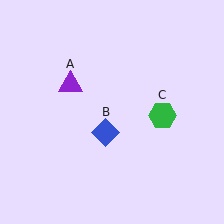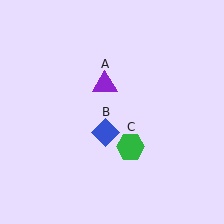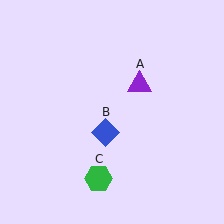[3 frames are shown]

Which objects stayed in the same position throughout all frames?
Blue diamond (object B) remained stationary.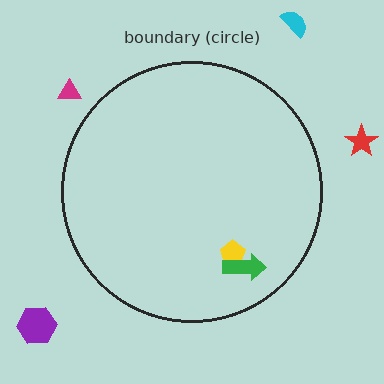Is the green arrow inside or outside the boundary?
Inside.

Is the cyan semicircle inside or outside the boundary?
Outside.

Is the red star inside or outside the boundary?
Outside.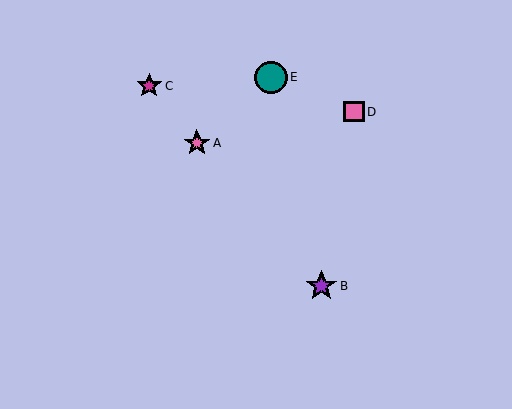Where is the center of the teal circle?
The center of the teal circle is at (271, 77).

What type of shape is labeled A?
Shape A is a pink star.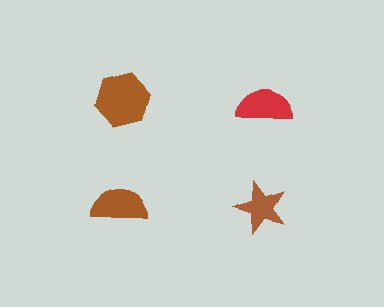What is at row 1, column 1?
A brown hexagon.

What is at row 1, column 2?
A red semicircle.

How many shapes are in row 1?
2 shapes.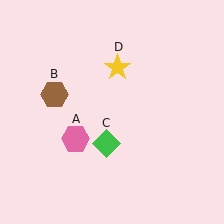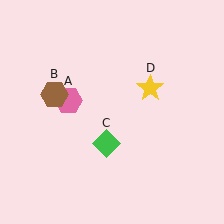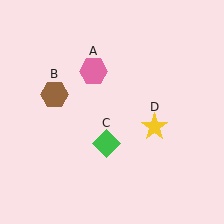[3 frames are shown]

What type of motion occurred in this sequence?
The pink hexagon (object A), yellow star (object D) rotated clockwise around the center of the scene.